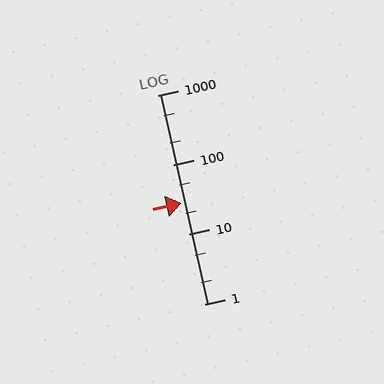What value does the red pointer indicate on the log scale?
The pointer indicates approximately 28.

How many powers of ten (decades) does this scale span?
The scale spans 3 decades, from 1 to 1000.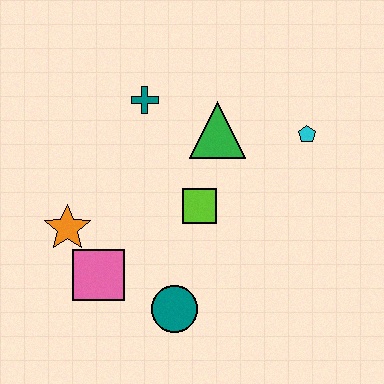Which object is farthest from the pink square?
The cyan pentagon is farthest from the pink square.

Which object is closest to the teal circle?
The pink square is closest to the teal circle.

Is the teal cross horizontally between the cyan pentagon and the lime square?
No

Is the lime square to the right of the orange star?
Yes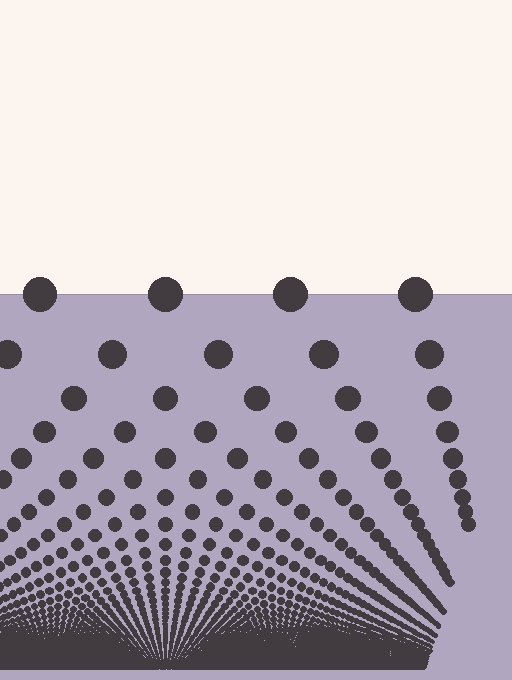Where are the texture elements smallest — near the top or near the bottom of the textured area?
Near the bottom.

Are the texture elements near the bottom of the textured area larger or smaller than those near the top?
Smaller. The gradient is inverted — elements near the bottom are smaller and denser.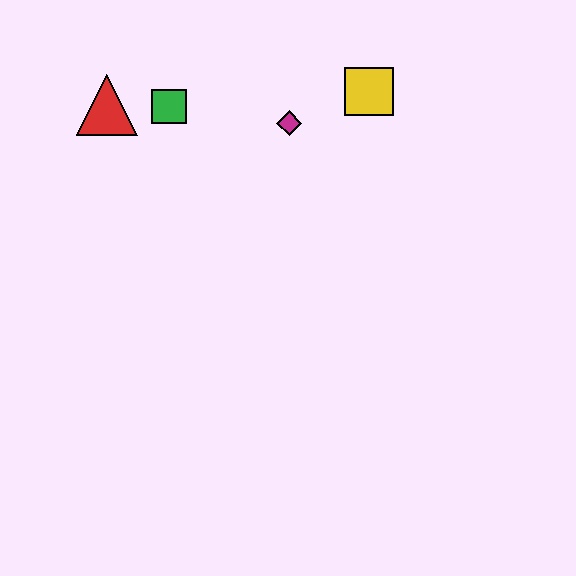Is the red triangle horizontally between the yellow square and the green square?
No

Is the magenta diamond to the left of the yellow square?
Yes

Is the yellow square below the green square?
No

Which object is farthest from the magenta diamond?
The red triangle is farthest from the magenta diamond.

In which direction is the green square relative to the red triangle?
The green square is to the right of the red triangle.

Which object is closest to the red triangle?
The green square is closest to the red triangle.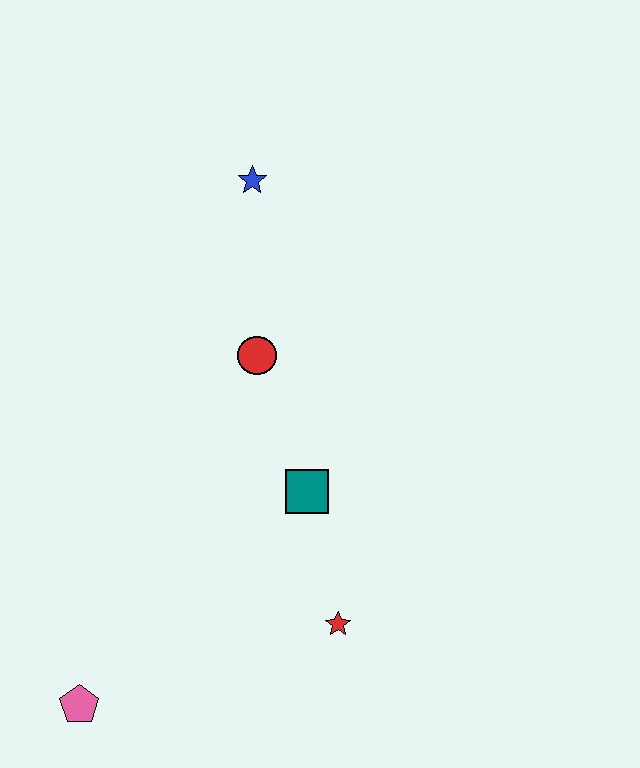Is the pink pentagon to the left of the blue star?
Yes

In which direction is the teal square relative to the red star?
The teal square is above the red star.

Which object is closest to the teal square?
The red star is closest to the teal square.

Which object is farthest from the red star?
The blue star is farthest from the red star.